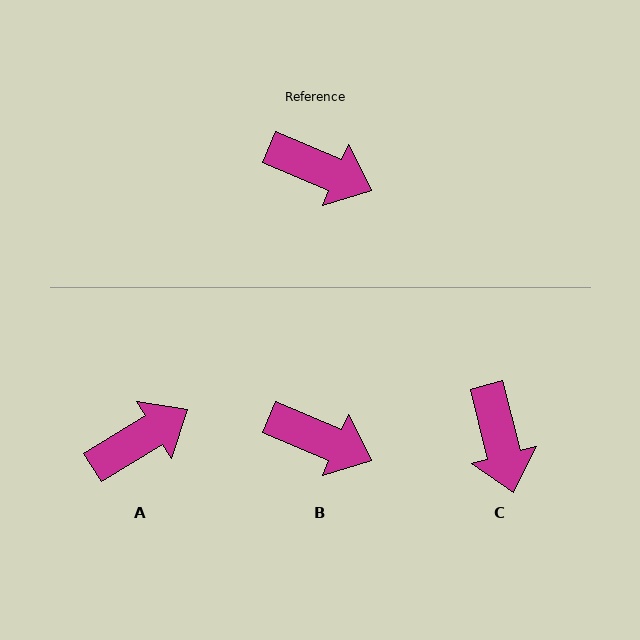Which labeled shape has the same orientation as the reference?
B.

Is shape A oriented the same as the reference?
No, it is off by about 54 degrees.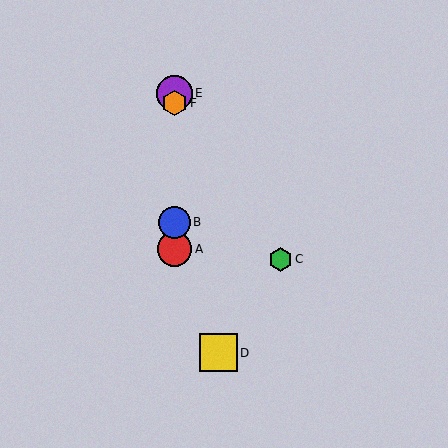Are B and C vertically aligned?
No, B is at x≈174 and C is at x≈281.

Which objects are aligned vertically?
Objects A, B, E, F are aligned vertically.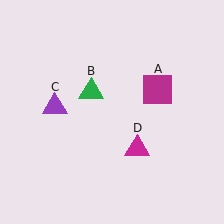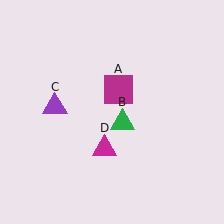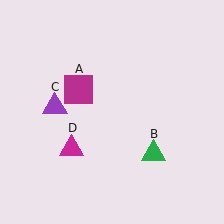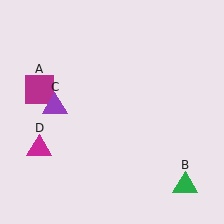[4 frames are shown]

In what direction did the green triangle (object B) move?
The green triangle (object B) moved down and to the right.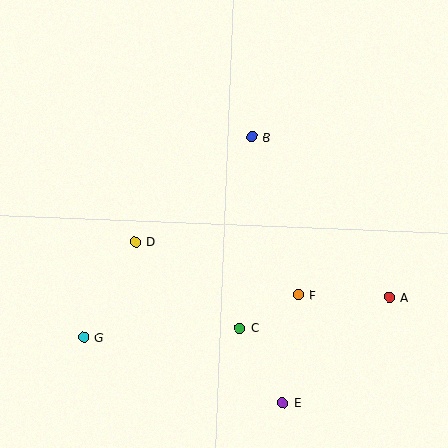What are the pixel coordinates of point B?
Point B is at (251, 137).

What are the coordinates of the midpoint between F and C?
The midpoint between F and C is at (269, 311).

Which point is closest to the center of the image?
Point D at (136, 242) is closest to the center.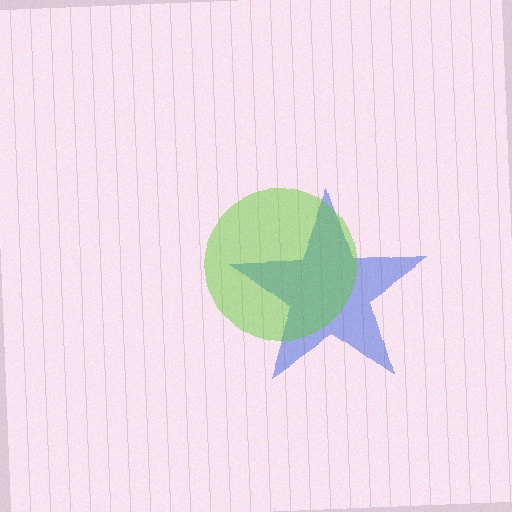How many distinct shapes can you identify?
There are 2 distinct shapes: a blue star, a lime circle.